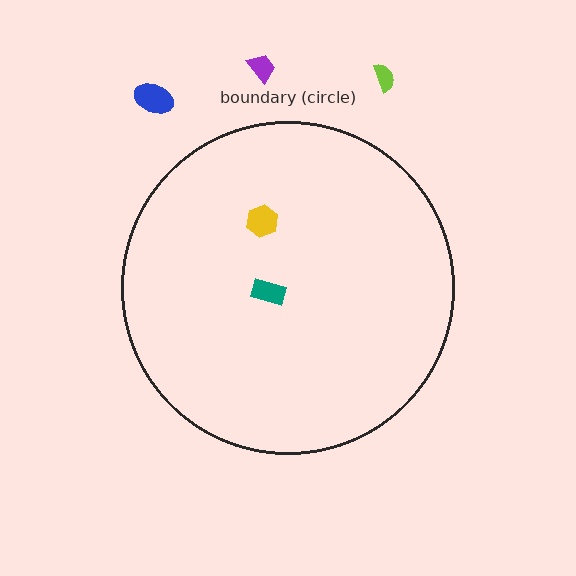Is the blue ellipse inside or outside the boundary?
Outside.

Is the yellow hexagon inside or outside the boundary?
Inside.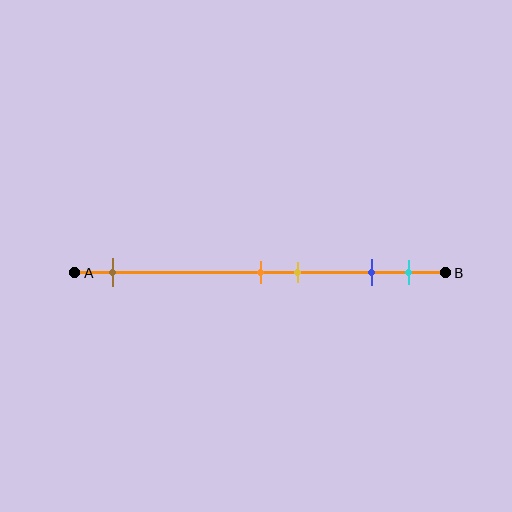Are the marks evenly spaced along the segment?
No, the marks are not evenly spaced.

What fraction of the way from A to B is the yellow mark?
The yellow mark is approximately 60% (0.6) of the way from A to B.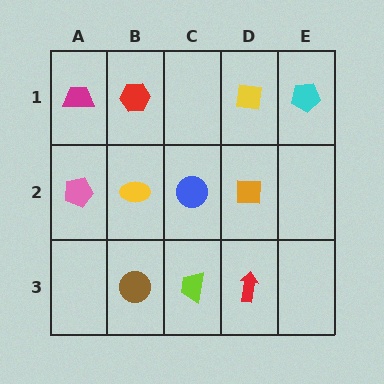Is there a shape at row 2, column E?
No, that cell is empty.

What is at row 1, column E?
A cyan pentagon.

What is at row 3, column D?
A red arrow.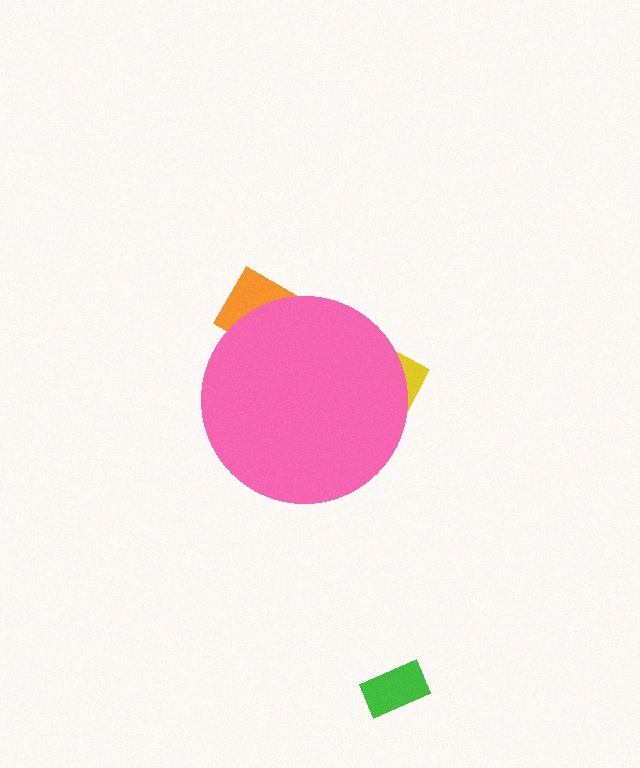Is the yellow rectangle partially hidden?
Yes, the yellow rectangle is partially hidden behind the pink circle.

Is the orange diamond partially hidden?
Yes, the orange diamond is partially hidden behind the pink circle.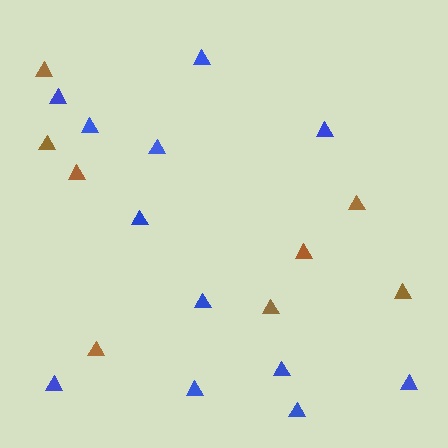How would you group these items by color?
There are 2 groups: one group of blue triangles (12) and one group of brown triangles (8).